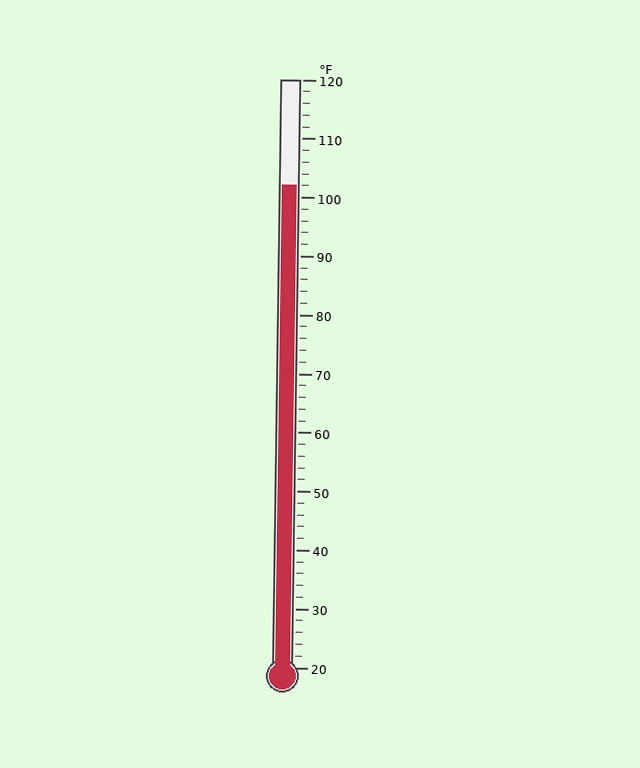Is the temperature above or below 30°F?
The temperature is above 30°F.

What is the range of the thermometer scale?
The thermometer scale ranges from 20°F to 120°F.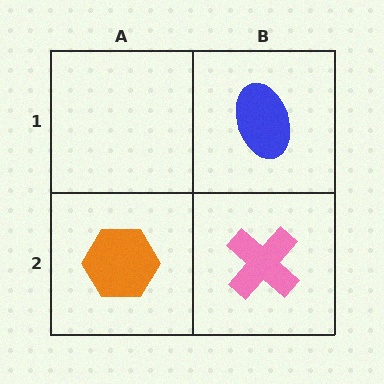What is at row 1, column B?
A blue ellipse.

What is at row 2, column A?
An orange hexagon.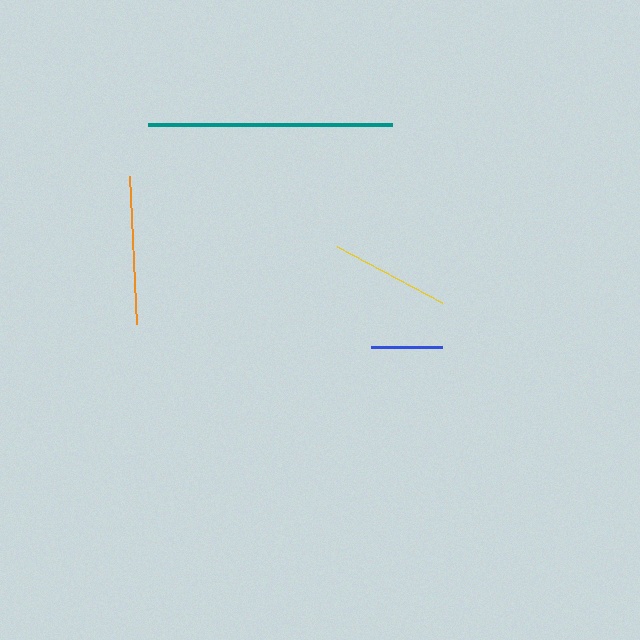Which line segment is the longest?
The teal line is the longest at approximately 244 pixels.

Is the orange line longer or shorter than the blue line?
The orange line is longer than the blue line.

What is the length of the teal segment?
The teal segment is approximately 244 pixels long.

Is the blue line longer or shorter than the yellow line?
The yellow line is longer than the blue line.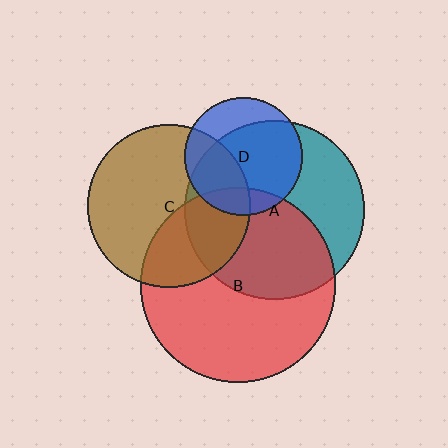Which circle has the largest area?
Circle B (red).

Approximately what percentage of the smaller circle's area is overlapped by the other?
Approximately 50%.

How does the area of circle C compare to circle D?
Approximately 1.9 times.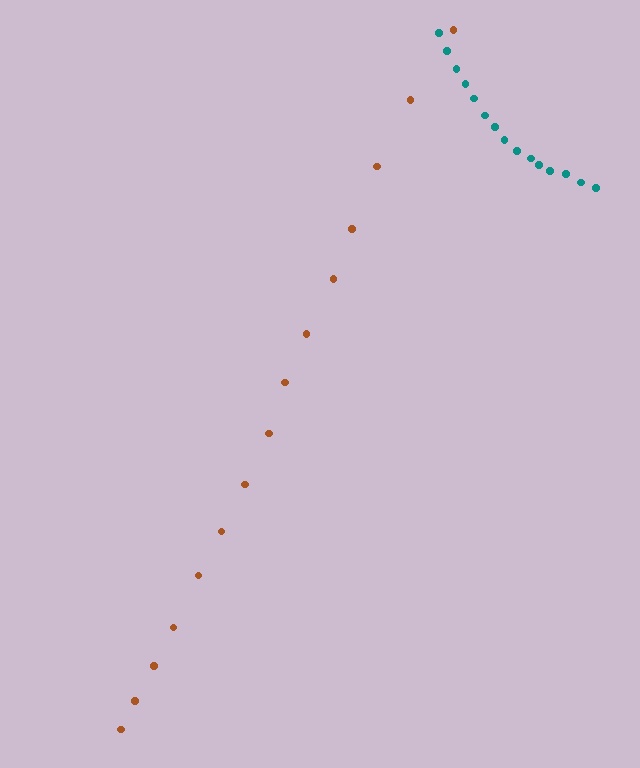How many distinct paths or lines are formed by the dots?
There are 2 distinct paths.